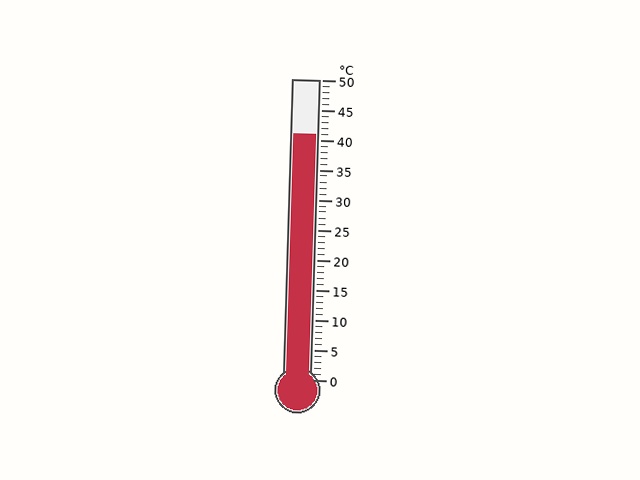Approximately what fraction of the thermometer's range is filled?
The thermometer is filled to approximately 80% of its range.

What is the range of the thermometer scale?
The thermometer scale ranges from 0°C to 50°C.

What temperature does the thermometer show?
The thermometer shows approximately 41°C.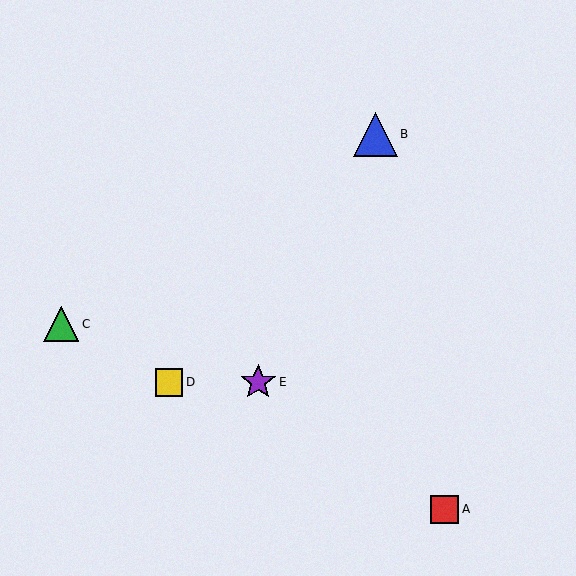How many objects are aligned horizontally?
2 objects (D, E) are aligned horizontally.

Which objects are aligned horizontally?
Objects D, E are aligned horizontally.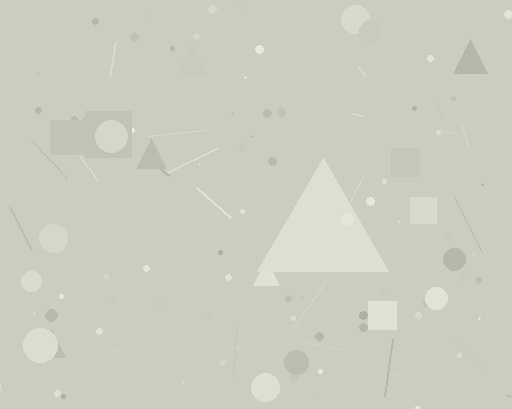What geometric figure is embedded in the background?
A triangle is embedded in the background.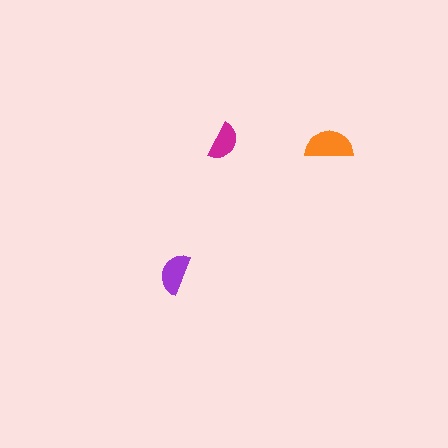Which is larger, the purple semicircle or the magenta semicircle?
The purple one.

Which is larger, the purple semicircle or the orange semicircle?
The orange one.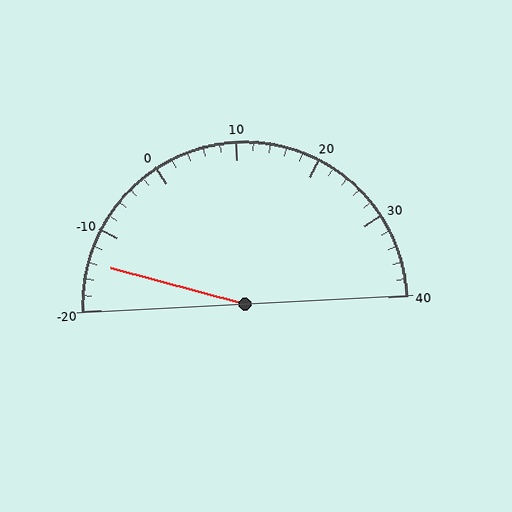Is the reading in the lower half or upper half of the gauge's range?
The reading is in the lower half of the range (-20 to 40).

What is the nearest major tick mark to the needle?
The nearest major tick mark is -10.